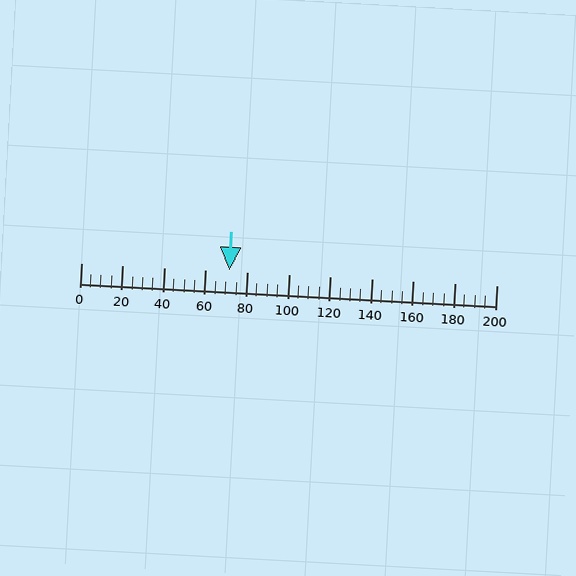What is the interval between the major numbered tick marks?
The major tick marks are spaced 20 units apart.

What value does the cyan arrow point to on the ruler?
The cyan arrow points to approximately 71.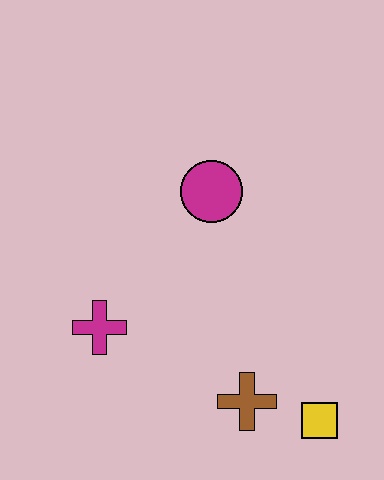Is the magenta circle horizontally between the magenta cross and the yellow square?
Yes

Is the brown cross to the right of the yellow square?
No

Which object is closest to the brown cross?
The yellow square is closest to the brown cross.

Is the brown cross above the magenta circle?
No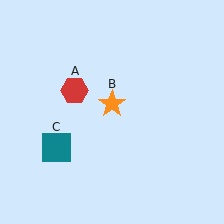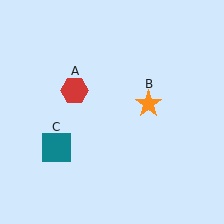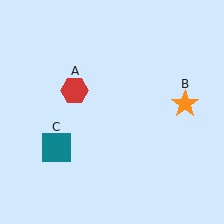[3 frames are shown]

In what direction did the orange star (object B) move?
The orange star (object B) moved right.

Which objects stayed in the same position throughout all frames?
Red hexagon (object A) and teal square (object C) remained stationary.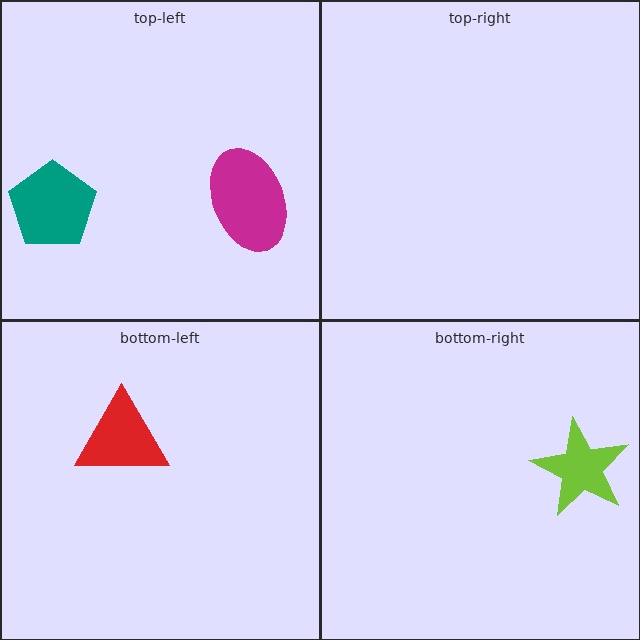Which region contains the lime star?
The bottom-right region.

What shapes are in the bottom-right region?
The lime star.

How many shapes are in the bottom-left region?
1.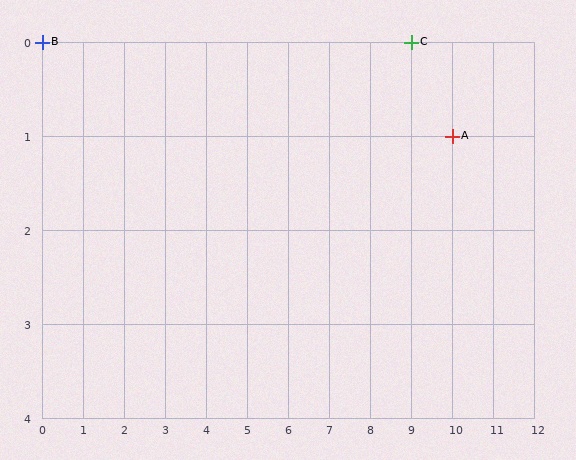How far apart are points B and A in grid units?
Points B and A are 10 columns and 1 row apart (about 10.0 grid units diagonally).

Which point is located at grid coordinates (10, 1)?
Point A is at (10, 1).